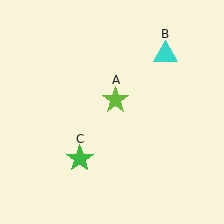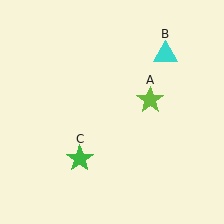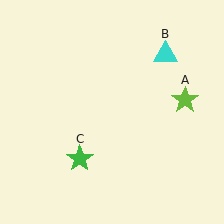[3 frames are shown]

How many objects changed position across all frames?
1 object changed position: lime star (object A).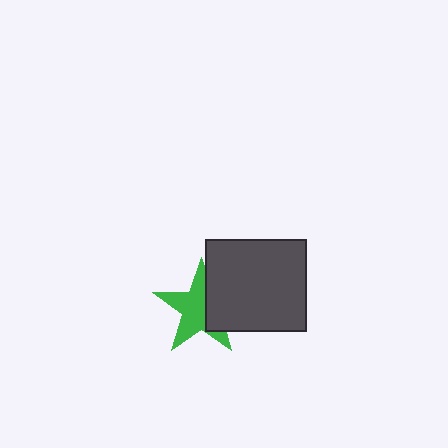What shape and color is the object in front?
The object in front is a dark gray rectangle.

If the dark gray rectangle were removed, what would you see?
You would see the complete green star.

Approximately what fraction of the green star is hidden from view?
Roughly 35% of the green star is hidden behind the dark gray rectangle.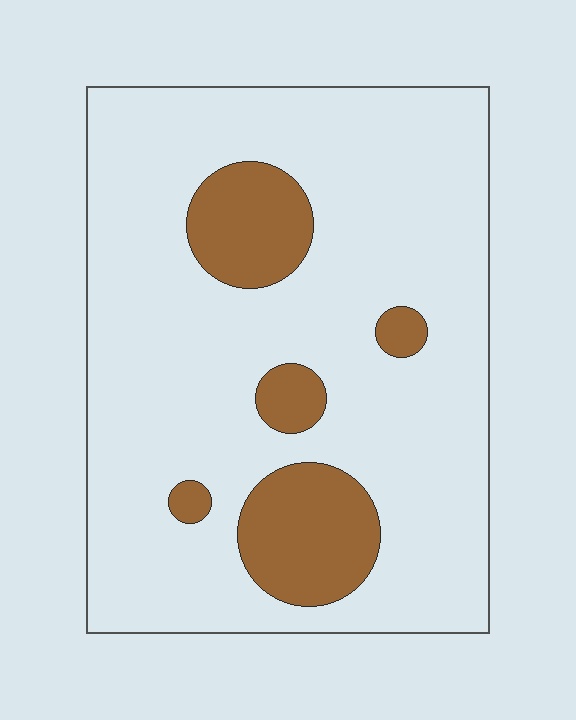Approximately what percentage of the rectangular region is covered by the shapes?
Approximately 15%.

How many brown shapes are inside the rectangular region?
5.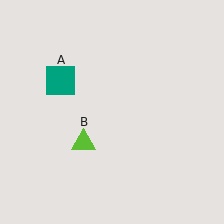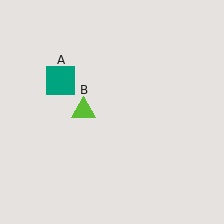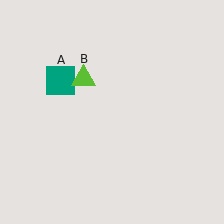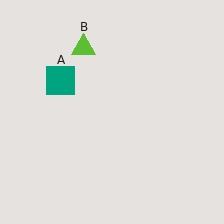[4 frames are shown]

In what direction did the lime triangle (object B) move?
The lime triangle (object B) moved up.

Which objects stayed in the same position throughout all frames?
Teal square (object A) remained stationary.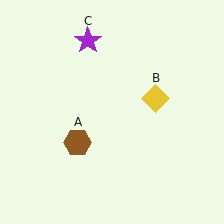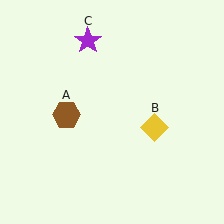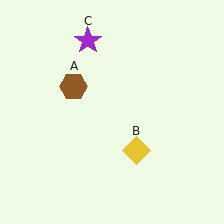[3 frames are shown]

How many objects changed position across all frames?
2 objects changed position: brown hexagon (object A), yellow diamond (object B).